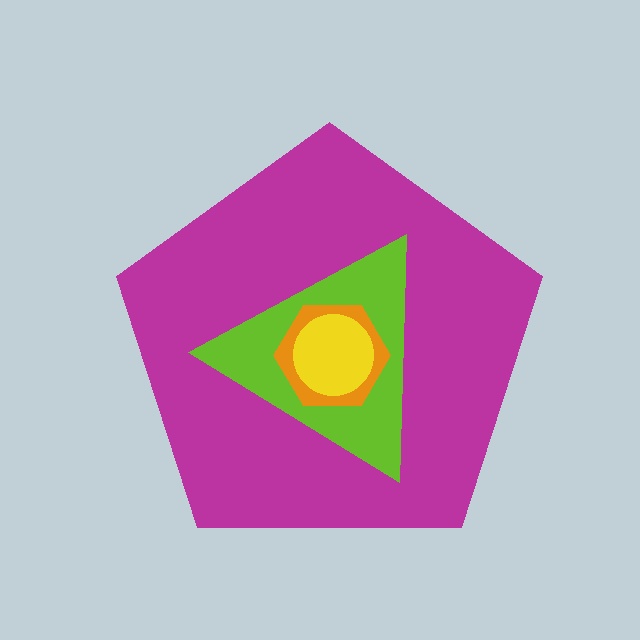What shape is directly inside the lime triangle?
The orange hexagon.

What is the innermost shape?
The yellow circle.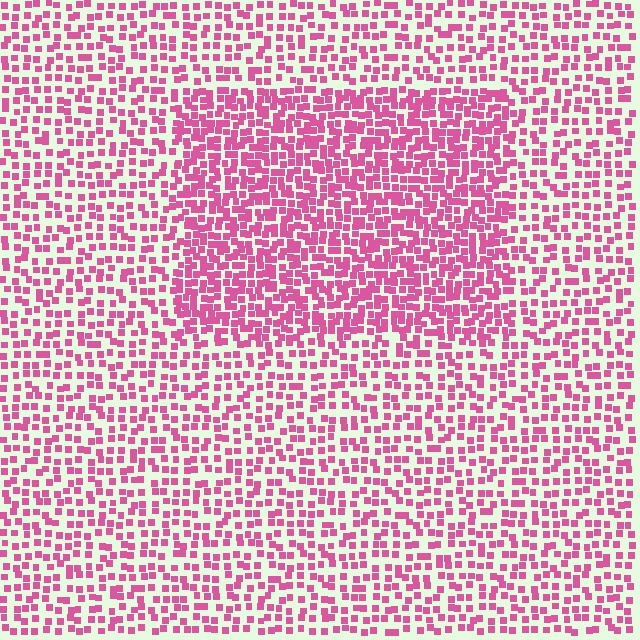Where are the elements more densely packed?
The elements are more densely packed inside the rectangle boundary.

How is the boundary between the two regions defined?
The boundary is defined by a change in element density (approximately 1.8x ratio). All elements are the same color, size, and shape.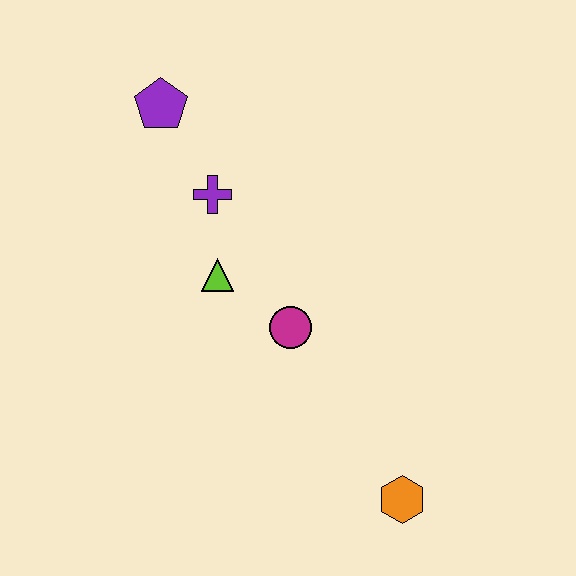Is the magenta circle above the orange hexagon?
Yes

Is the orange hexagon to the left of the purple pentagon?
No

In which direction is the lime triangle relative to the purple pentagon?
The lime triangle is below the purple pentagon.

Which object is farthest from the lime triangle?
The orange hexagon is farthest from the lime triangle.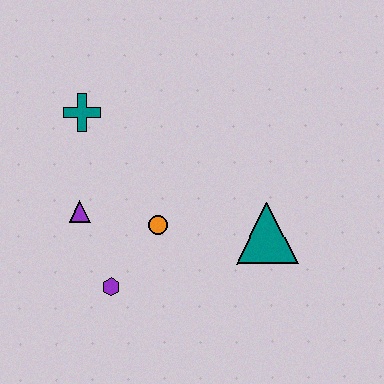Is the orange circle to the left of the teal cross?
No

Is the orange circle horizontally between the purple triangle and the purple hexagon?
No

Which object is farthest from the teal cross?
The teal triangle is farthest from the teal cross.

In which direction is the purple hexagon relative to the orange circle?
The purple hexagon is below the orange circle.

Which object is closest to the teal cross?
The purple triangle is closest to the teal cross.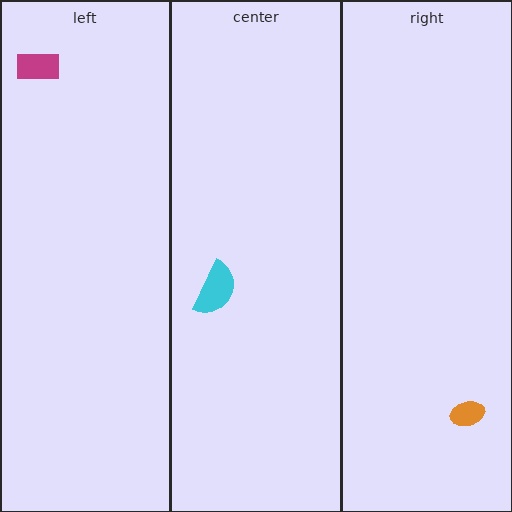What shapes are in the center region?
The cyan semicircle.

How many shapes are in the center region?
1.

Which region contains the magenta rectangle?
The left region.